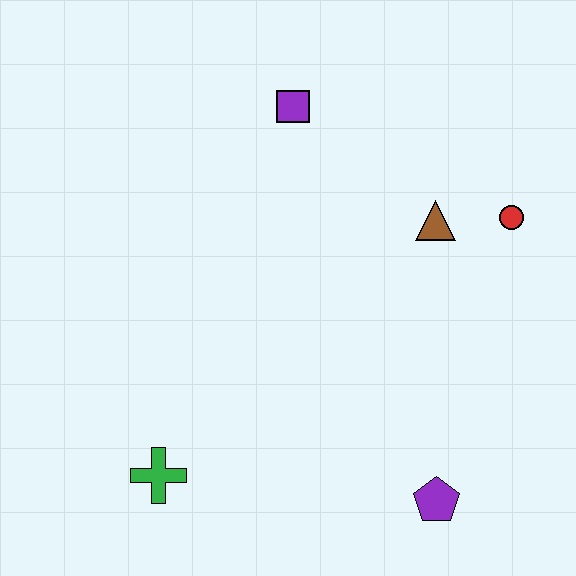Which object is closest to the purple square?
The brown triangle is closest to the purple square.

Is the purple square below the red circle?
No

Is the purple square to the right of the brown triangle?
No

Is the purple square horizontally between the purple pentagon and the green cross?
Yes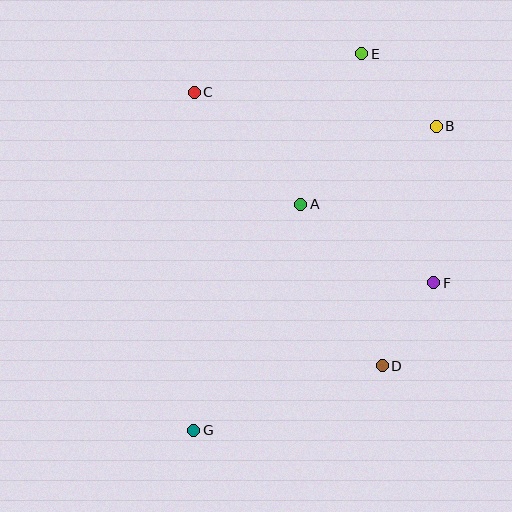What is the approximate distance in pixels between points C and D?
The distance between C and D is approximately 332 pixels.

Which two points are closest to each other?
Points D and F are closest to each other.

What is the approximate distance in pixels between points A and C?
The distance between A and C is approximately 155 pixels.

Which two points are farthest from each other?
Points E and G are farthest from each other.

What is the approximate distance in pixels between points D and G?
The distance between D and G is approximately 199 pixels.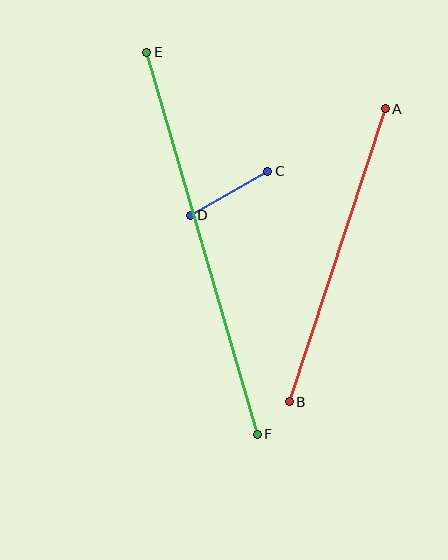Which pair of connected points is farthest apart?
Points E and F are farthest apart.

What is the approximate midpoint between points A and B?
The midpoint is at approximately (337, 255) pixels.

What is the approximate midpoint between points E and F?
The midpoint is at approximately (202, 243) pixels.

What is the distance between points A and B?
The distance is approximately 308 pixels.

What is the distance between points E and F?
The distance is approximately 398 pixels.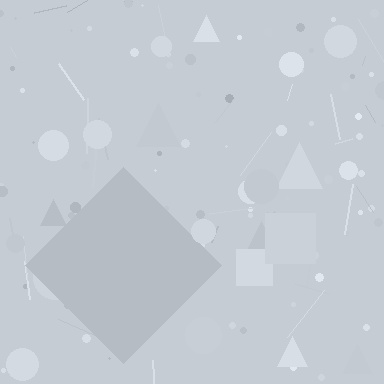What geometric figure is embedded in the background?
A diamond is embedded in the background.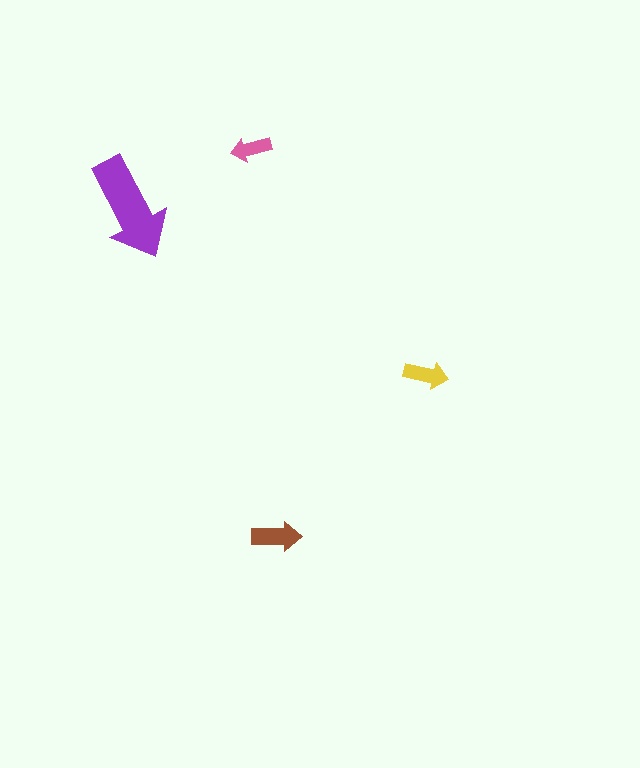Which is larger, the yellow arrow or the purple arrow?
The purple one.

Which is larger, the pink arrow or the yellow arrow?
The yellow one.